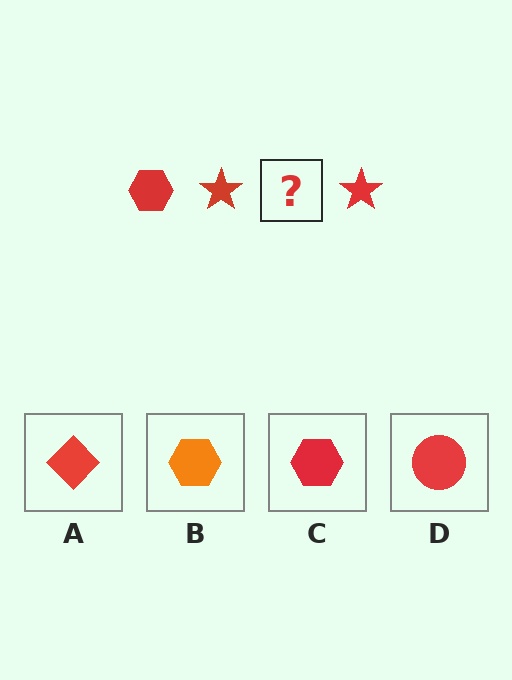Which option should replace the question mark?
Option C.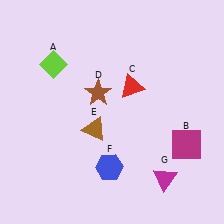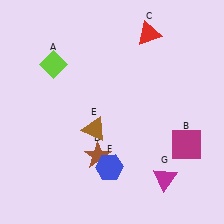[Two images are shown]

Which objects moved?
The objects that moved are: the red triangle (C), the brown star (D).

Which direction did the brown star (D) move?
The brown star (D) moved down.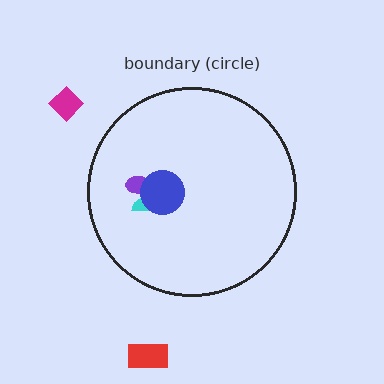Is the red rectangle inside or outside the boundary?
Outside.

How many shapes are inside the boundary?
3 inside, 2 outside.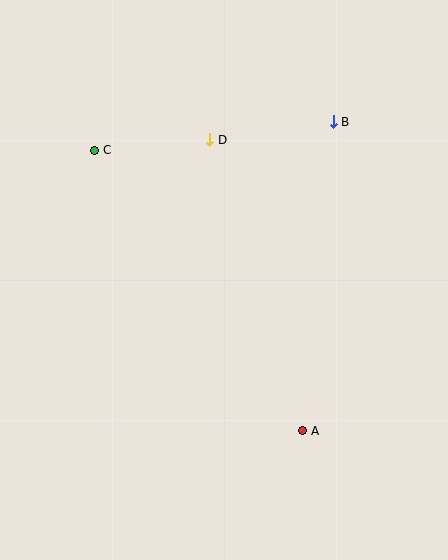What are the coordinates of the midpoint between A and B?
The midpoint between A and B is at (318, 276).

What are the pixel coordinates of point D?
Point D is at (210, 140).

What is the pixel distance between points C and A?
The distance between C and A is 349 pixels.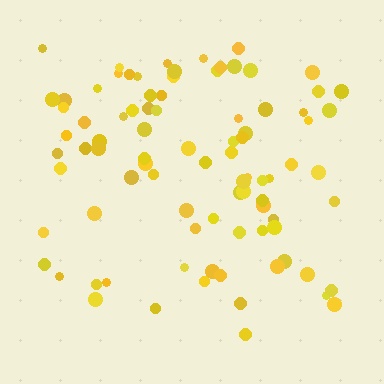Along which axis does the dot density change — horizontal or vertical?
Vertical.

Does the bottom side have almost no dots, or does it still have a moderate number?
Still a moderate number, just noticeably fewer than the top.